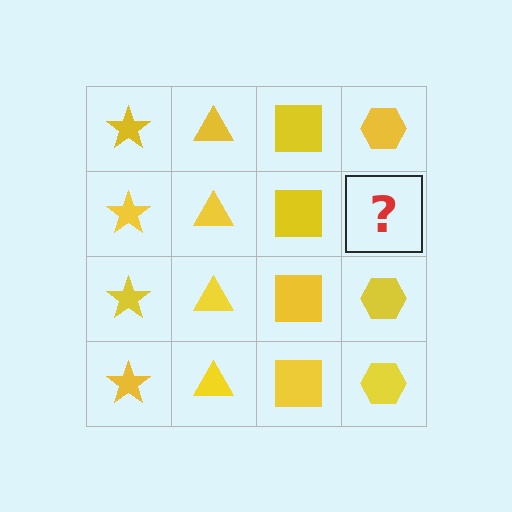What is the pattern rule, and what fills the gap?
The rule is that each column has a consistent shape. The gap should be filled with a yellow hexagon.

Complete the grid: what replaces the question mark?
The question mark should be replaced with a yellow hexagon.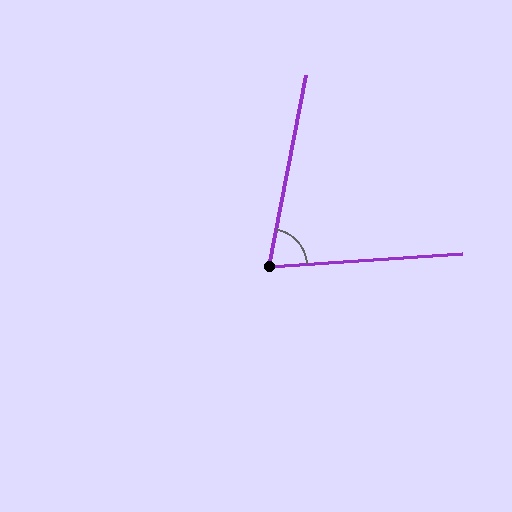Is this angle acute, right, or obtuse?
It is acute.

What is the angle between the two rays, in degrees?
Approximately 75 degrees.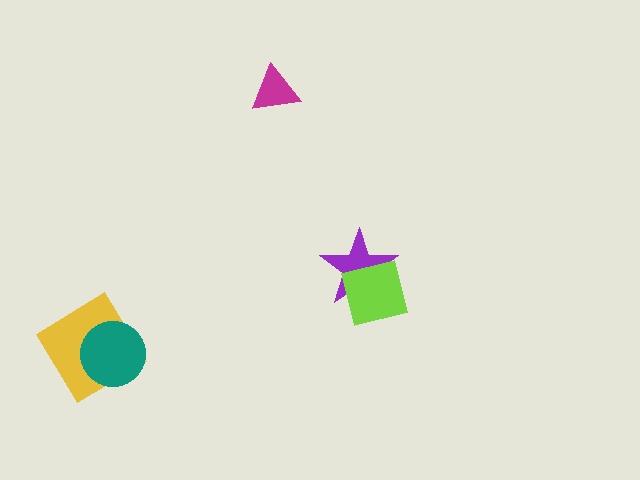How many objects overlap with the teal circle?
1 object overlaps with the teal circle.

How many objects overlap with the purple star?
1 object overlaps with the purple star.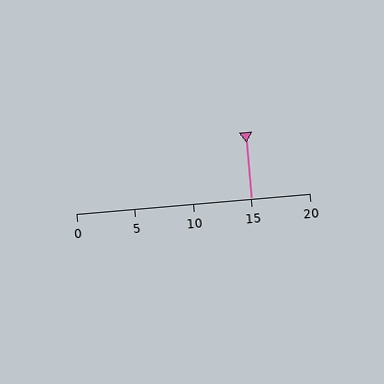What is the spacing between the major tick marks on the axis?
The major ticks are spaced 5 apart.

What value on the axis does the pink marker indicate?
The marker indicates approximately 15.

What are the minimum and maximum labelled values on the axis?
The axis runs from 0 to 20.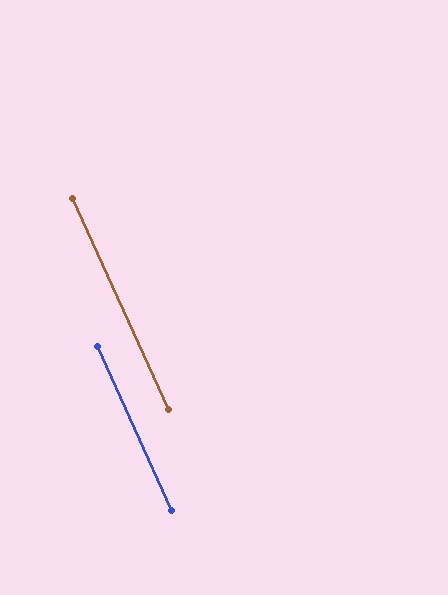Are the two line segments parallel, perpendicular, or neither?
Parallel — their directions differ by only 0.3°.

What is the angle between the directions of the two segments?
Approximately 0 degrees.